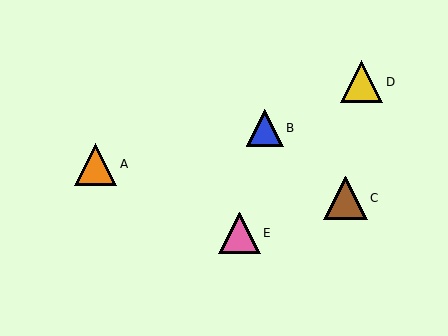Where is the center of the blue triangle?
The center of the blue triangle is at (265, 128).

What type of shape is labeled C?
Shape C is a brown triangle.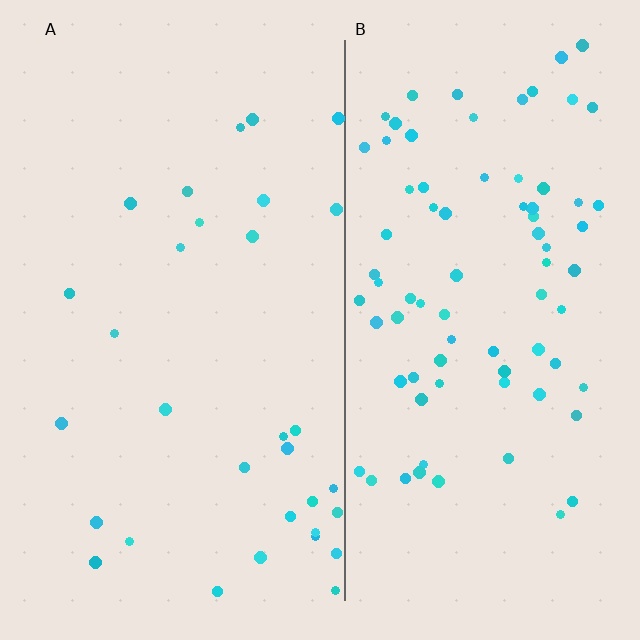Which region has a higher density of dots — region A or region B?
B (the right).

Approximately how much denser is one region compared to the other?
Approximately 2.5× — region B over region A.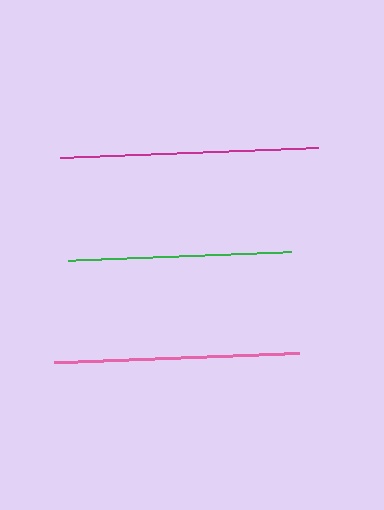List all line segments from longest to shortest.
From longest to shortest: magenta, pink, green.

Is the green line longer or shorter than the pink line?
The pink line is longer than the green line.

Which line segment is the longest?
The magenta line is the longest at approximately 258 pixels.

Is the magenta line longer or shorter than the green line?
The magenta line is longer than the green line.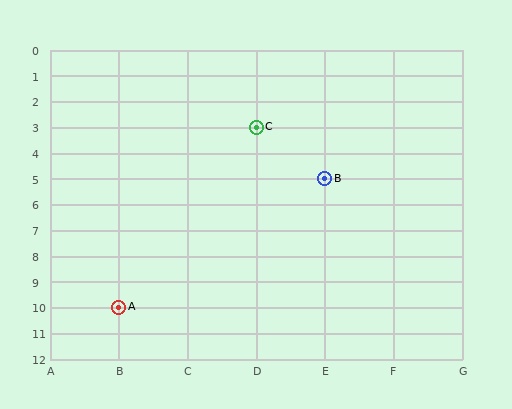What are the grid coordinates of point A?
Point A is at grid coordinates (B, 10).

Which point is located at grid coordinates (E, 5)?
Point B is at (E, 5).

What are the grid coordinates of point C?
Point C is at grid coordinates (D, 3).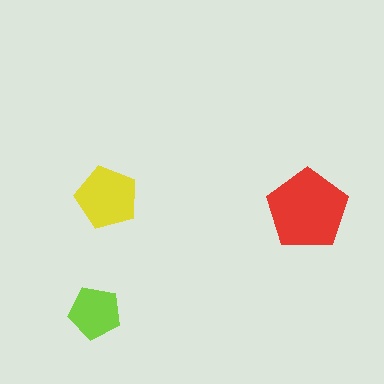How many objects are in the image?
There are 3 objects in the image.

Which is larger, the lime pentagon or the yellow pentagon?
The yellow one.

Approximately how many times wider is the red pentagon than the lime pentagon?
About 1.5 times wider.